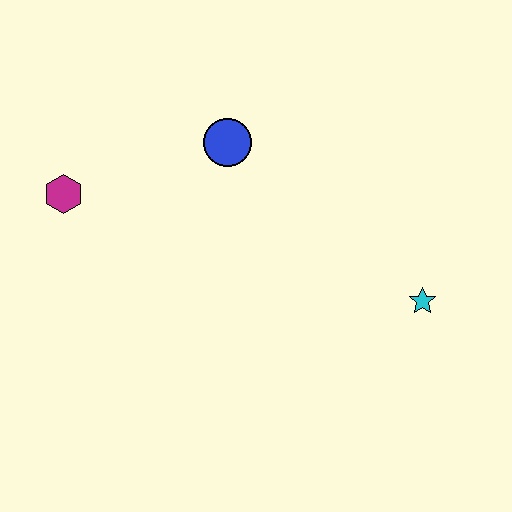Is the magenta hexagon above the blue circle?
No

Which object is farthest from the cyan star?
The magenta hexagon is farthest from the cyan star.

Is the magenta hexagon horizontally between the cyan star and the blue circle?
No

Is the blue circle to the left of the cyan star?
Yes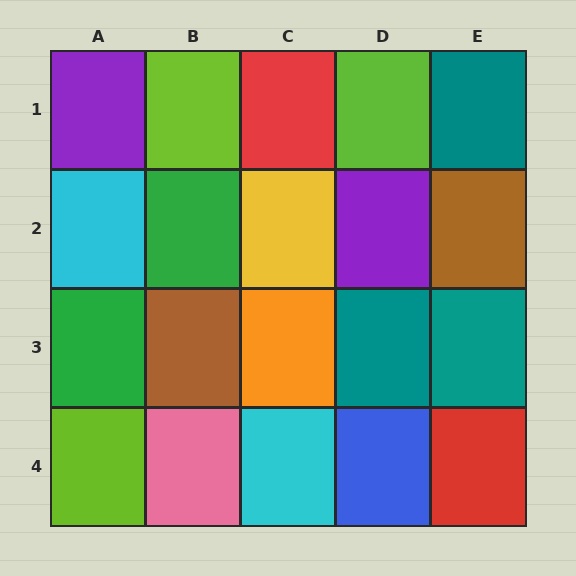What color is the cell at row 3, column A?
Green.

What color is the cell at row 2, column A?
Cyan.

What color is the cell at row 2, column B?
Green.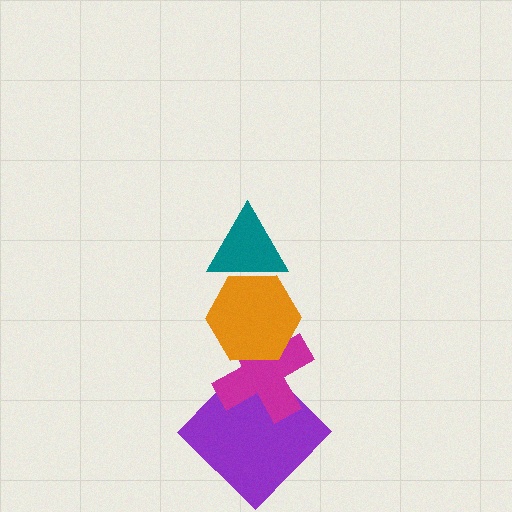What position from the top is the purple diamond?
The purple diamond is 4th from the top.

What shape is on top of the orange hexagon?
The teal triangle is on top of the orange hexagon.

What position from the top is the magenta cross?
The magenta cross is 3rd from the top.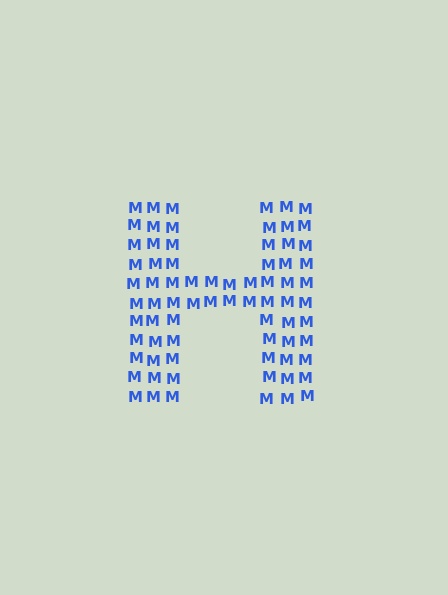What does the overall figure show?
The overall figure shows the letter H.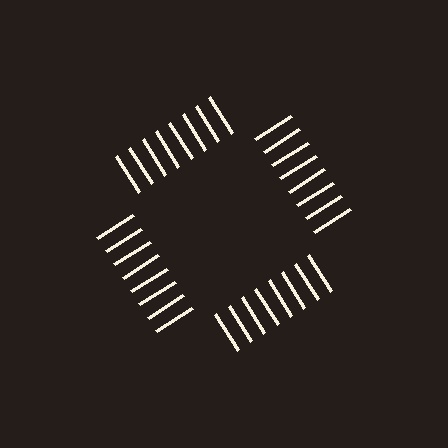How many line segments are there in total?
32 — 8 along each of the 4 edges.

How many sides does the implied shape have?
4 sides — the line-ends trace a square.